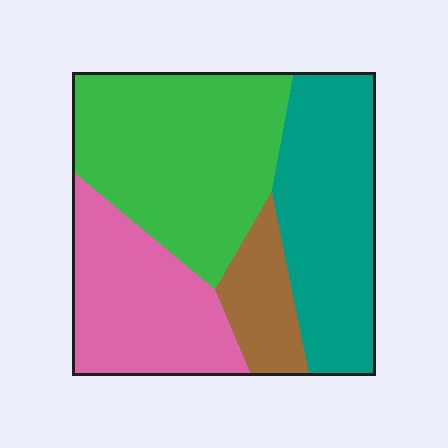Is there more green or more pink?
Green.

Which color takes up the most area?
Green, at roughly 35%.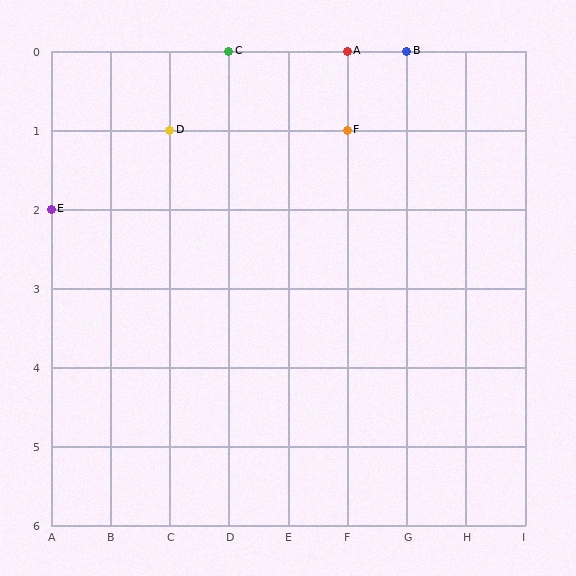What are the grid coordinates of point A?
Point A is at grid coordinates (F, 0).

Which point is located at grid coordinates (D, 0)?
Point C is at (D, 0).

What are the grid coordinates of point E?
Point E is at grid coordinates (A, 2).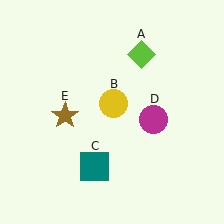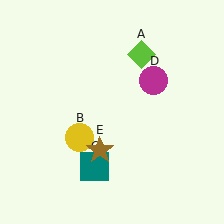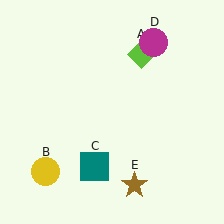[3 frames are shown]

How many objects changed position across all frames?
3 objects changed position: yellow circle (object B), magenta circle (object D), brown star (object E).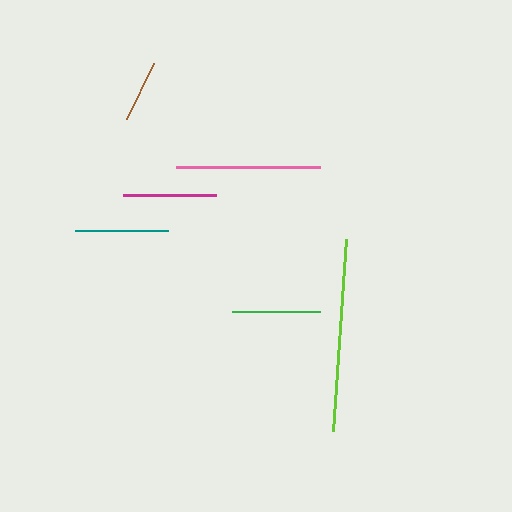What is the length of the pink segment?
The pink segment is approximately 144 pixels long.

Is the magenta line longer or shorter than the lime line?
The lime line is longer than the magenta line.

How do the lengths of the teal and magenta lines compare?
The teal and magenta lines are approximately the same length.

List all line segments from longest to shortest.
From longest to shortest: lime, pink, teal, magenta, green, brown.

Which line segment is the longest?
The lime line is the longest at approximately 193 pixels.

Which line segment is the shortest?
The brown line is the shortest at approximately 62 pixels.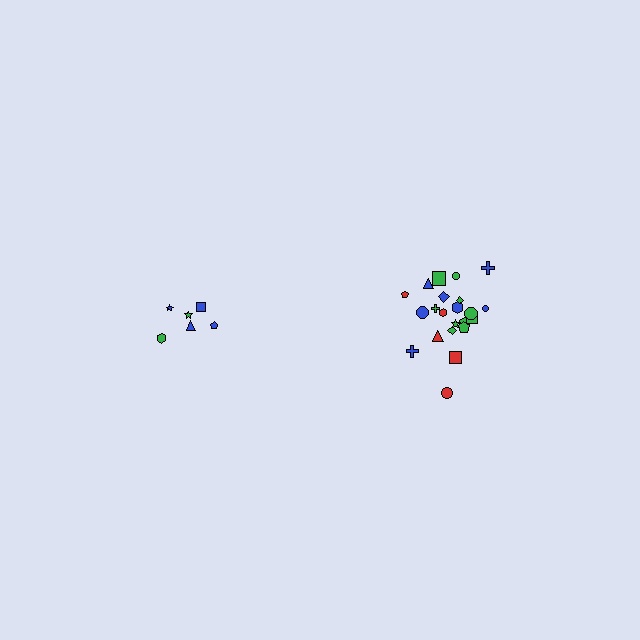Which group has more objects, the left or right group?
The right group.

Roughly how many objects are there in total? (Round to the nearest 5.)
Roughly 30 objects in total.